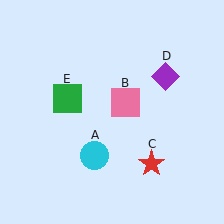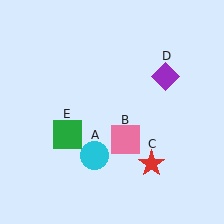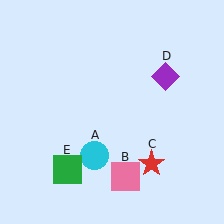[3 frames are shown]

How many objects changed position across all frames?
2 objects changed position: pink square (object B), green square (object E).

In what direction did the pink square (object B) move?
The pink square (object B) moved down.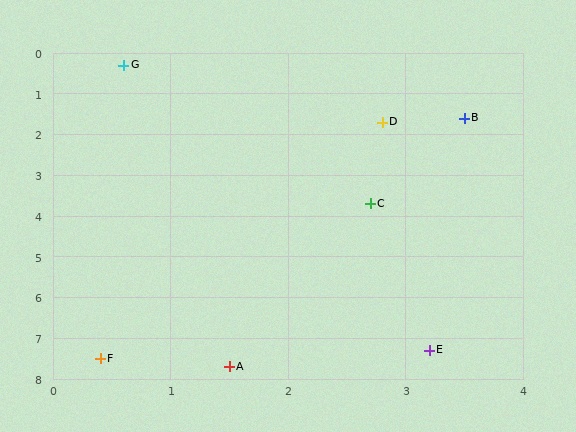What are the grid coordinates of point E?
Point E is at approximately (3.2, 7.3).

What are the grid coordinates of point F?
Point F is at approximately (0.4, 7.5).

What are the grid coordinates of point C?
Point C is at approximately (2.7, 3.7).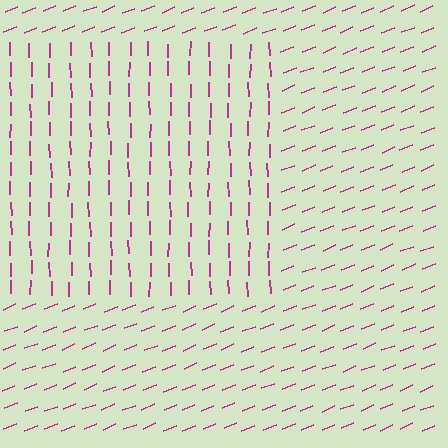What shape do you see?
I see a rectangle.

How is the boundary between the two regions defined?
The boundary is defined purely by a change in line orientation (approximately 69 degrees difference). All lines are the same color and thickness.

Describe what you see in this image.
The image is filled with small magenta line segments. A rectangle region in the image has lines oriented differently from the surrounding lines, creating a visible texture boundary.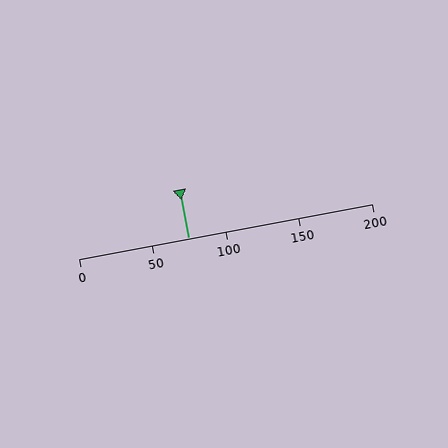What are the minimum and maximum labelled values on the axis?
The axis runs from 0 to 200.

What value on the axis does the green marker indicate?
The marker indicates approximately 75.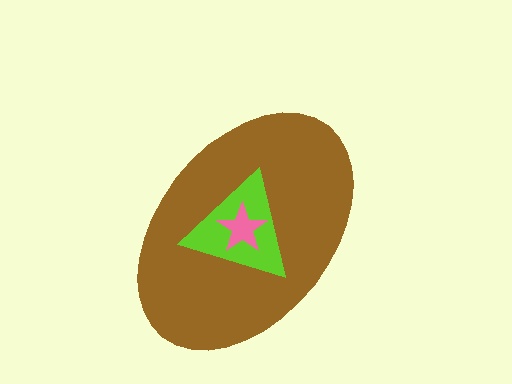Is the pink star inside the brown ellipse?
Yes.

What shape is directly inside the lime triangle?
The pink star.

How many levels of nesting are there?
3.